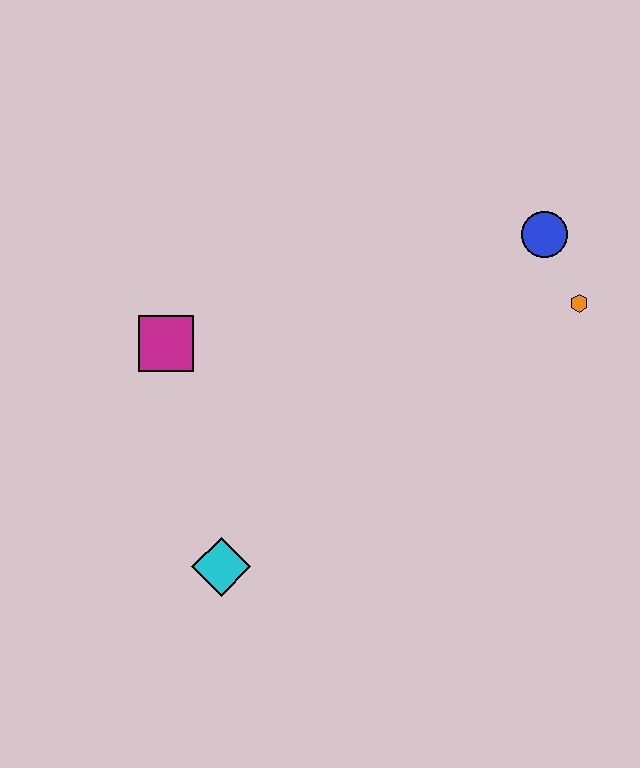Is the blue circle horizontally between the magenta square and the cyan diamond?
No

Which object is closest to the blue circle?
The orange hexagon is closest to the blue circle.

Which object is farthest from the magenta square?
The orange hexagon is farthest from the magenta square.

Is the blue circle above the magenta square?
Yes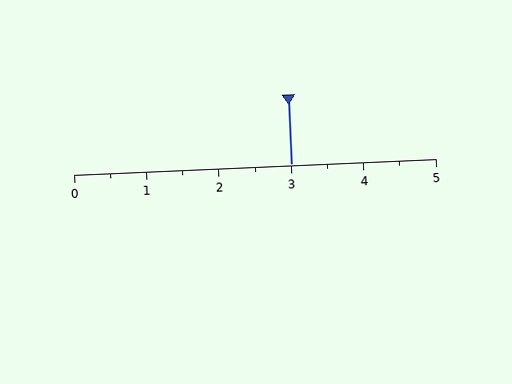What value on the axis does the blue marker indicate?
The marker indicates approximately 3.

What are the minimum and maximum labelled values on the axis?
The axis runs from 0 to 5.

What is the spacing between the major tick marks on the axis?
The major ticks are spaced 1 apart.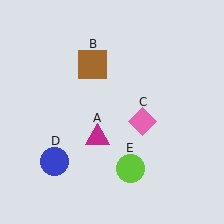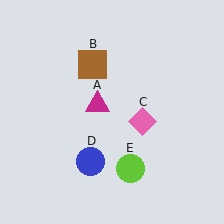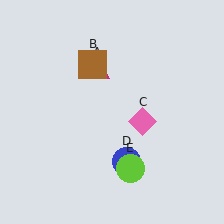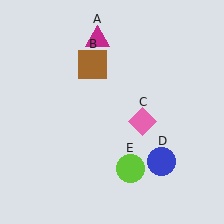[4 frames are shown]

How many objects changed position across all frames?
2 objects changed position: magenta triangle (object A), blue circle (object D).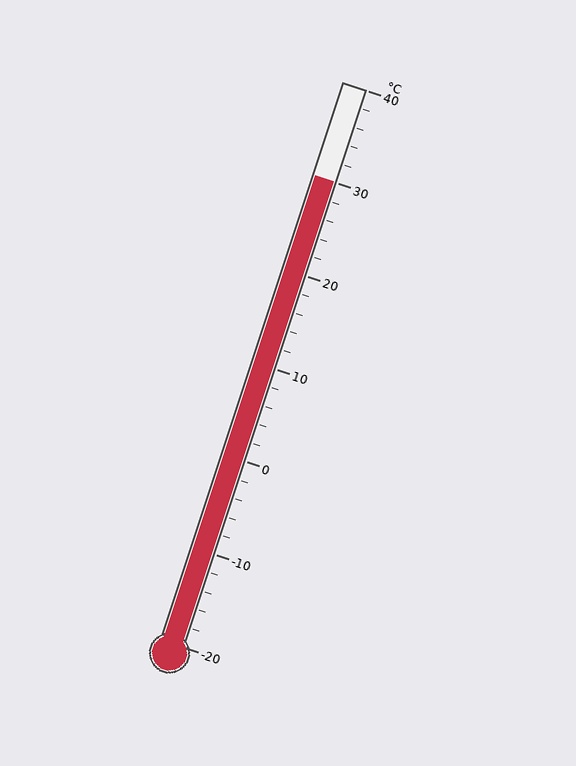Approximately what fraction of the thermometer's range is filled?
The thermometer is filled to approximately 85% of its range.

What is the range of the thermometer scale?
The thermometer scale ranges from -20°C to 40°C.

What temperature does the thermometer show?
The thermometer shows approximately 30°C.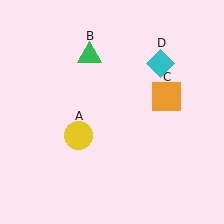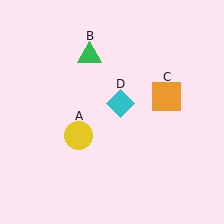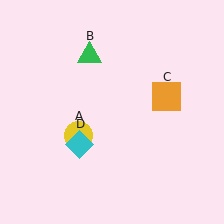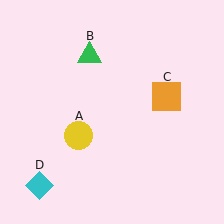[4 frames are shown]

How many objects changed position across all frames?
1 object changed position: cyan diamond (object D).